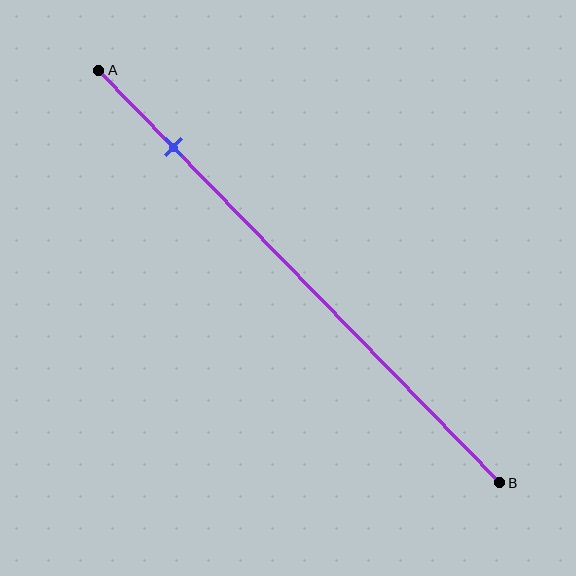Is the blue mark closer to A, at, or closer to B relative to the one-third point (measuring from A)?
The blue mark is closer to point A than the one-third point of segment AB.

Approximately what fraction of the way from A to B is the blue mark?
The blue mark is approximately 20% of the way from A to B.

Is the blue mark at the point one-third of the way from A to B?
No, the mark is at about 20% from A, not at the 33% one-third point.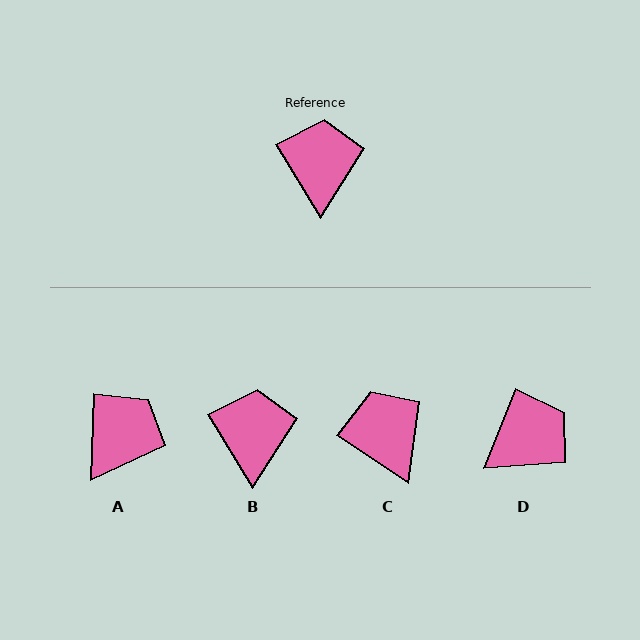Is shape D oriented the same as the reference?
No, it is off by about 53 degrees.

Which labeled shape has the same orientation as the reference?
B.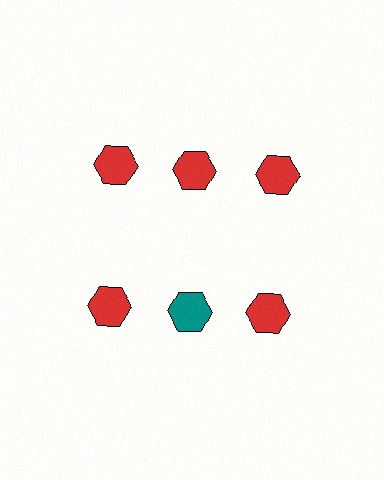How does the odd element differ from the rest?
It has a different color: teal instead of red.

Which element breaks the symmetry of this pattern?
The teal hexagon in the second row, second from left column breaks the symmetry. All other shapes are red hexagons.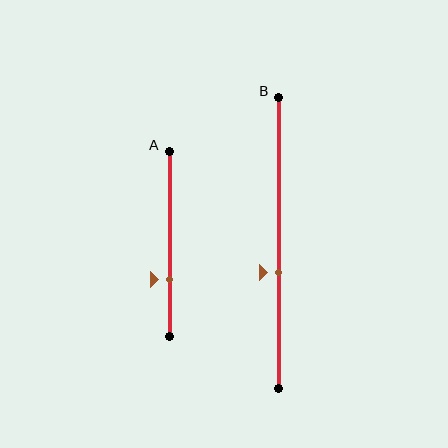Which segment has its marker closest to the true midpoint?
Segment B has its marker closest to the true midpoint.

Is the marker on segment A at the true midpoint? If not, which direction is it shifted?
No, the marker on segment A is shifted downward by about 19% of the segment length.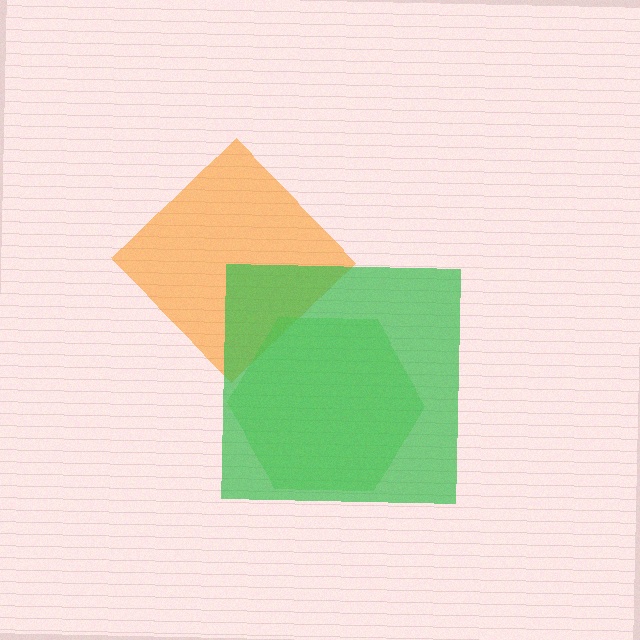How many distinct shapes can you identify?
There are 3 distinct shapes: an orange diamond, a lime hexagon, a green square.